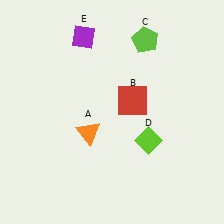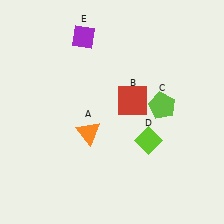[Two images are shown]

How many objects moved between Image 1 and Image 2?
1 object moved between the two images.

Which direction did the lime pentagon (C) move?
The lime pentagon (C) moved down.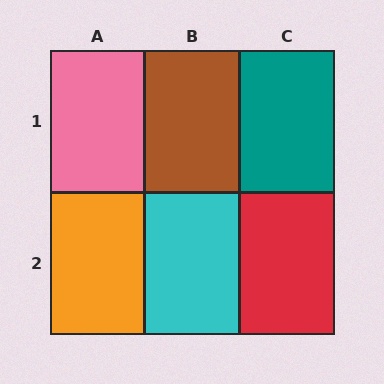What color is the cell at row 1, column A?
Pink.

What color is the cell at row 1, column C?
Teal.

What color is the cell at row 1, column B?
Brown.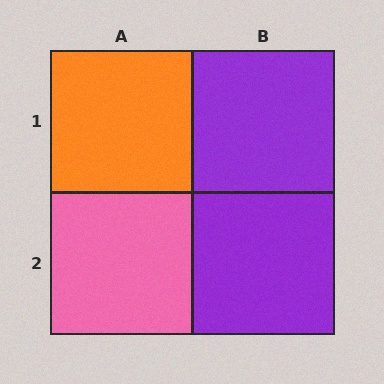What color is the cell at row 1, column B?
Purple.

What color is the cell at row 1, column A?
Orange.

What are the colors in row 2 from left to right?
Pink, purple.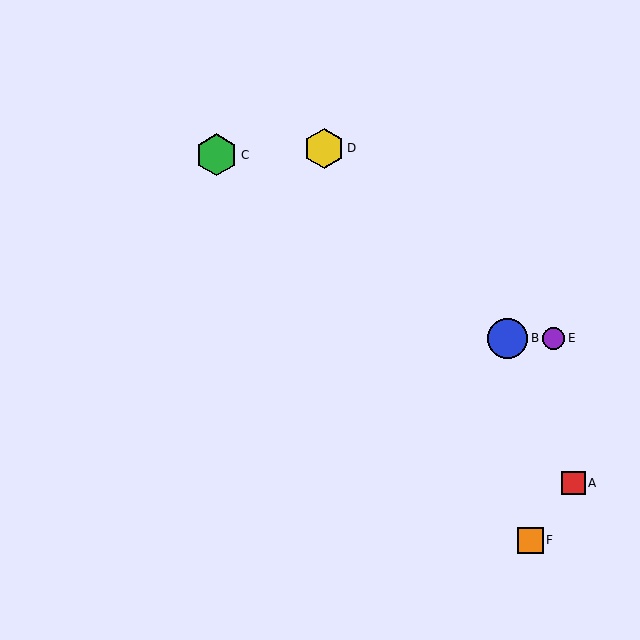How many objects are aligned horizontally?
2 objects (B, E) are aligned horizontally.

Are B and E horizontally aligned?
Yes, both are at y≈338.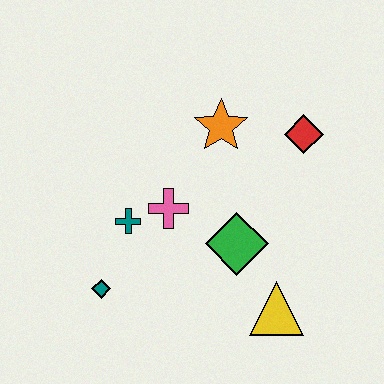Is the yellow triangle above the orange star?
No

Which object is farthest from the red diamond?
The teal diamond is farthest from the red diamond.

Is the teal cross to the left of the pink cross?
Yes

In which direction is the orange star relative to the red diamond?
The orange star is to the left of the red diamond.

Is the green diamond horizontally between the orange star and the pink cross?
No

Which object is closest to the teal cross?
The pink cross is closest to the teal cross.